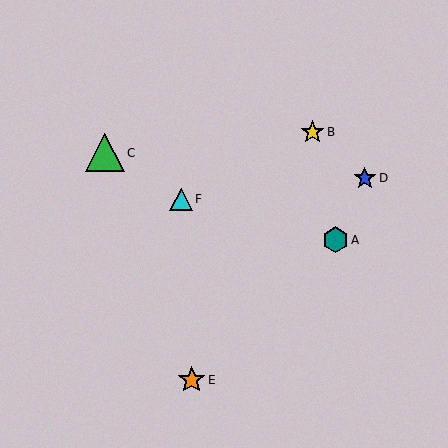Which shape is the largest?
The green triangle (labeled C) is the largest.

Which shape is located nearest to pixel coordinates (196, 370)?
The orange star (labeled E) at (192, 380) is nearest to that location.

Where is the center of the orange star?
The center of the orange star is at (192, 380).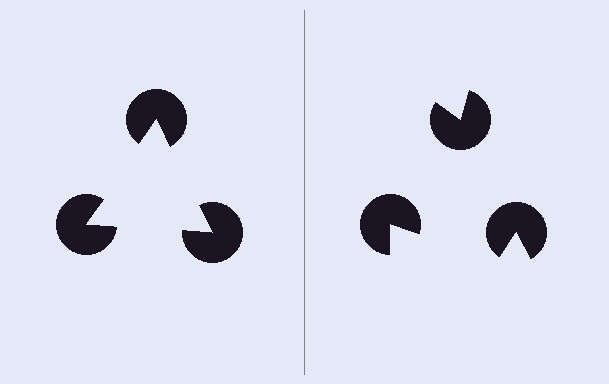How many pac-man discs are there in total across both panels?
6 — 3 on each side.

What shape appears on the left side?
An illusory triangle.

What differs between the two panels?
The pac-man discs are positioned identically on both sides; only the wedge orientations differ. On the left they align to a triangle; on the right they are misaligned.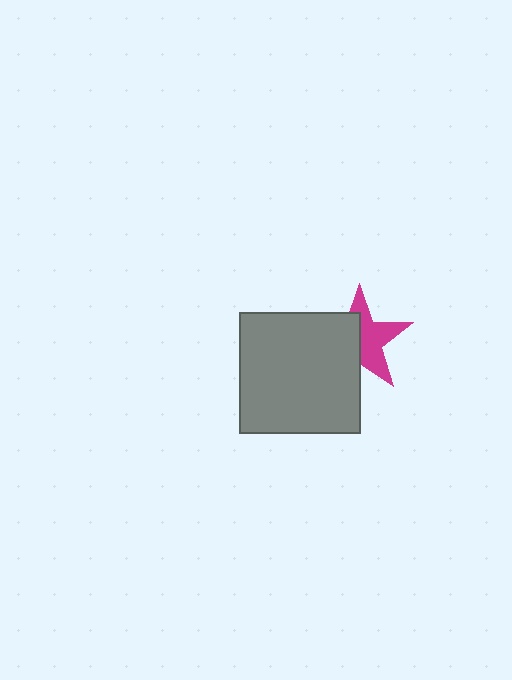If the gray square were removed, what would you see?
You would see the complete magenta star.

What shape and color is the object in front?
The object in front is a gray square.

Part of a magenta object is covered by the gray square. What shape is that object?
It is a star.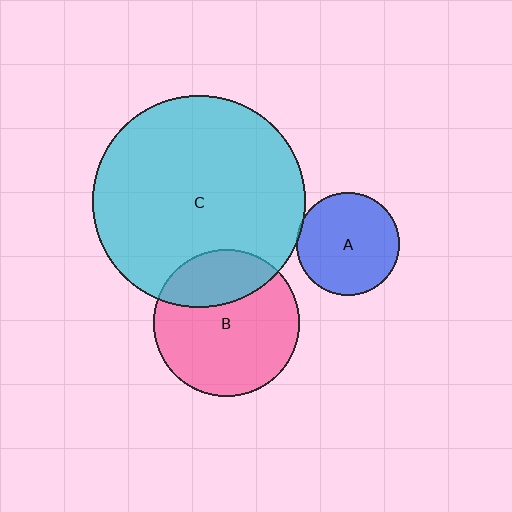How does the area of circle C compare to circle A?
Approximately 4.3 times.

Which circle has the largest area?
Circle C (cyan).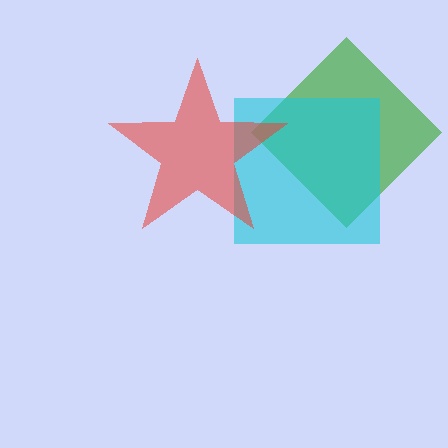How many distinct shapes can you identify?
There are 3 distinct shapes: a green diamond, a cyan square, a red star.